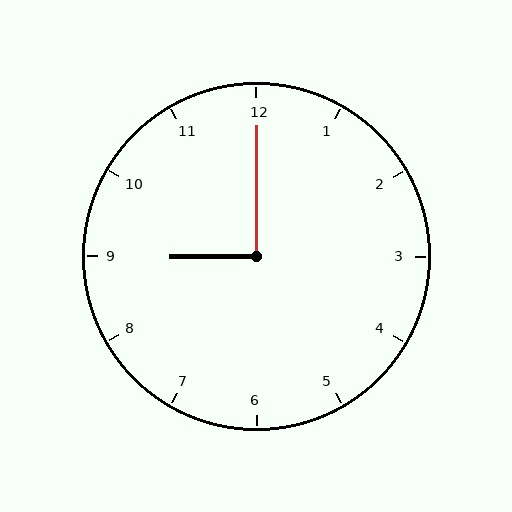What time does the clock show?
9:00.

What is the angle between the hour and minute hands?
Approximately 90 degrees.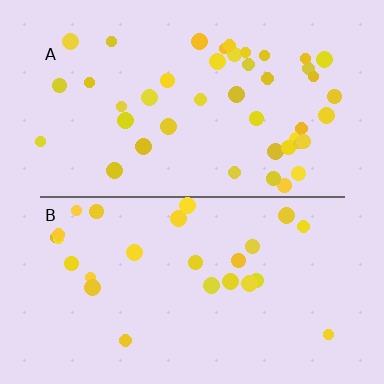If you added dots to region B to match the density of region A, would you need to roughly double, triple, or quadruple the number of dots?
Approximately double.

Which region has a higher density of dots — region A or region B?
A (the top).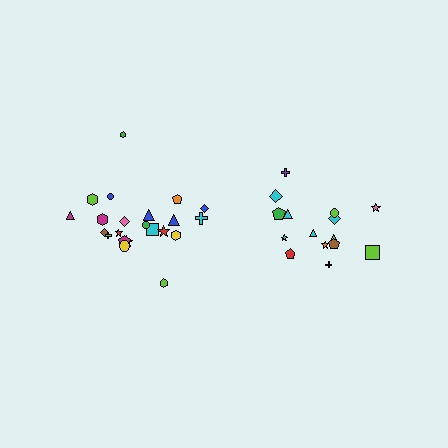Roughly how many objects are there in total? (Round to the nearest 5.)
Roughly 35 objects in total.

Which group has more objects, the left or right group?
The left group.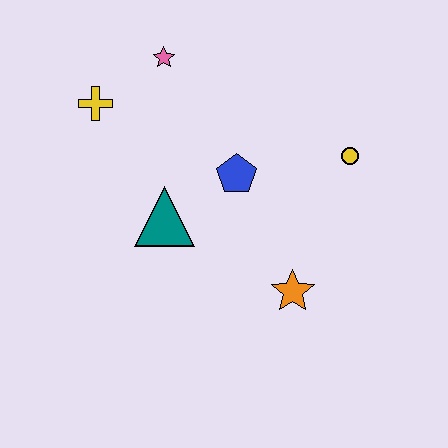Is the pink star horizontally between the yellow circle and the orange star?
No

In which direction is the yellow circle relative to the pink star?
The yellow circle is to the right of the pink star.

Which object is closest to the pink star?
The yellow cross is closest to the pink star.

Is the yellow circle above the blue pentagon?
Yes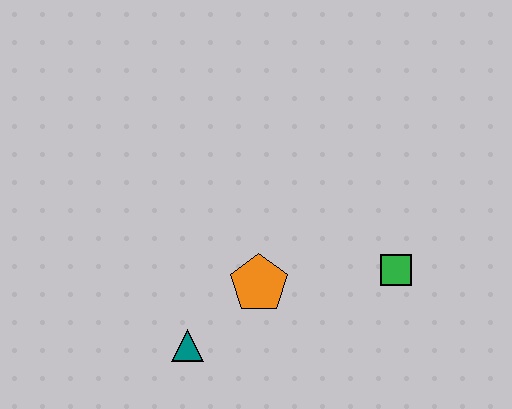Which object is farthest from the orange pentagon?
The green square is farthest from the orange pentagon.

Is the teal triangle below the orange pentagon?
Yes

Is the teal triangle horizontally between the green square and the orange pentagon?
No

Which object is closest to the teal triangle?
The orange pentagon is closest to the teal triangle.